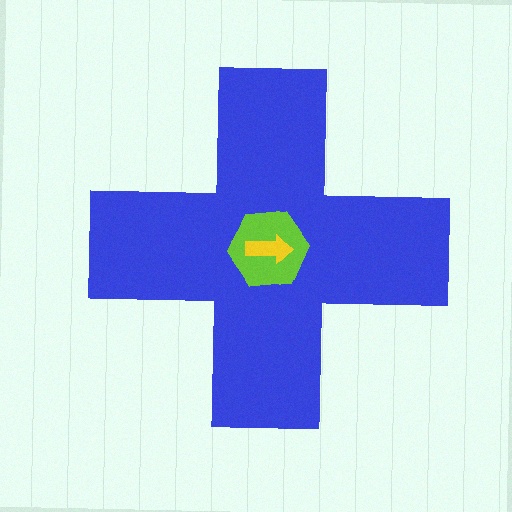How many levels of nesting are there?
3.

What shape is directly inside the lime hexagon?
The yellow arrow.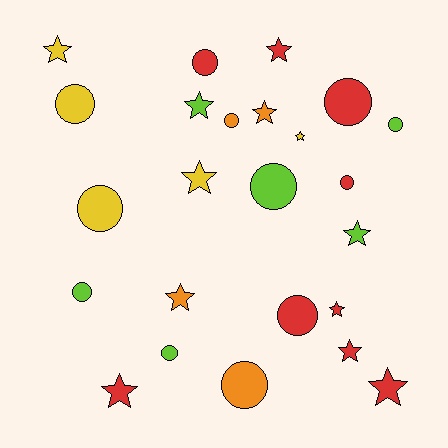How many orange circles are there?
There are 2 orange circles.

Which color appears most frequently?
Red, with 9 objects.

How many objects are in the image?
There are 24 objects.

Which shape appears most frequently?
Circle, with 12 objects.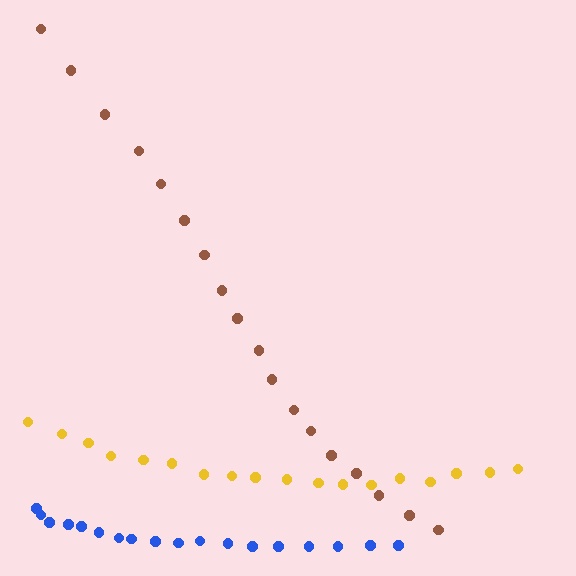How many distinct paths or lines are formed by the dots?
There are 3 distinct paths.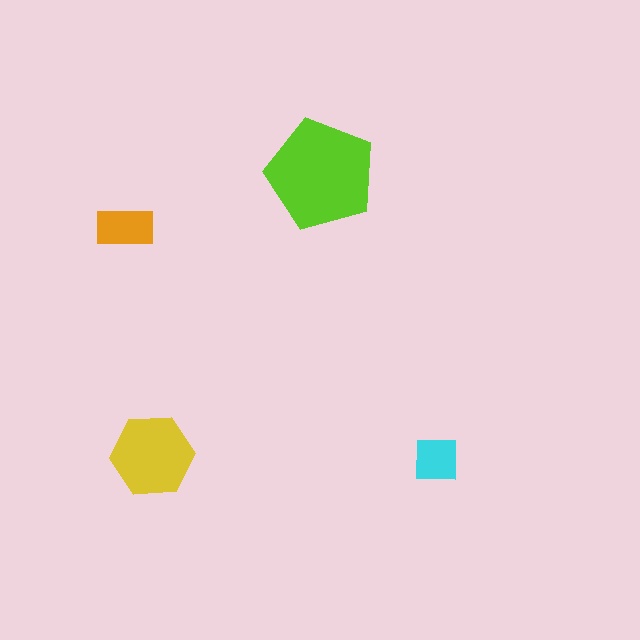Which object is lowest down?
The cyan square is bottommost.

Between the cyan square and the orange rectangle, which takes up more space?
The orange rectangle.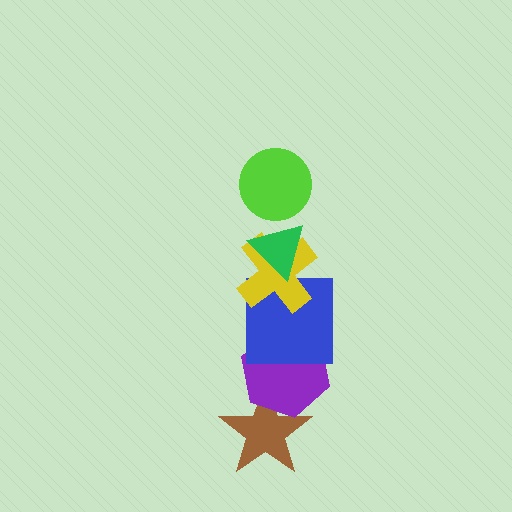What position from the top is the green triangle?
The green triangle is 2nd from the top.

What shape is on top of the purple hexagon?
The blue square is on top of the purple hexagon.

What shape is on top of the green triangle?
The lime circle is on top of the green triangle.